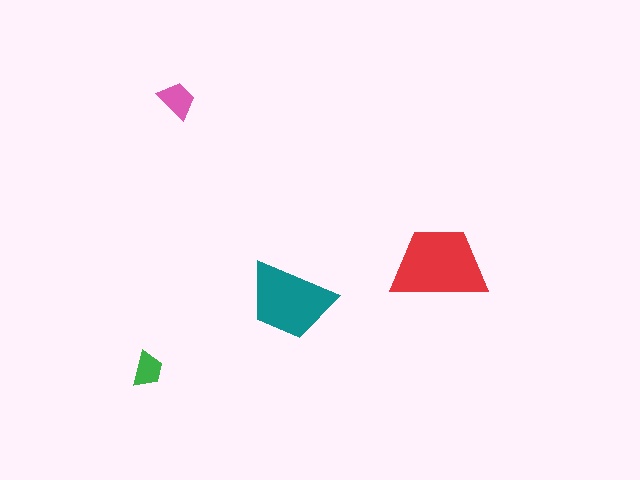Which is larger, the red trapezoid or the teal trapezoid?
The red one.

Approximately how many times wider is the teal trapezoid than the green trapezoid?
About 2.5 times wider.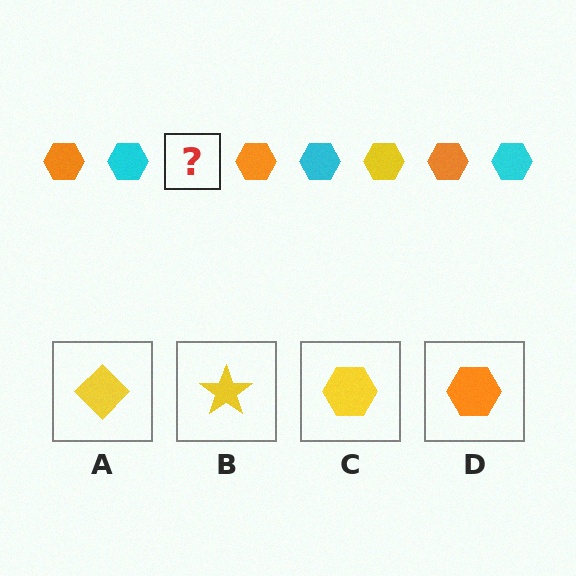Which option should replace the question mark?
Option C.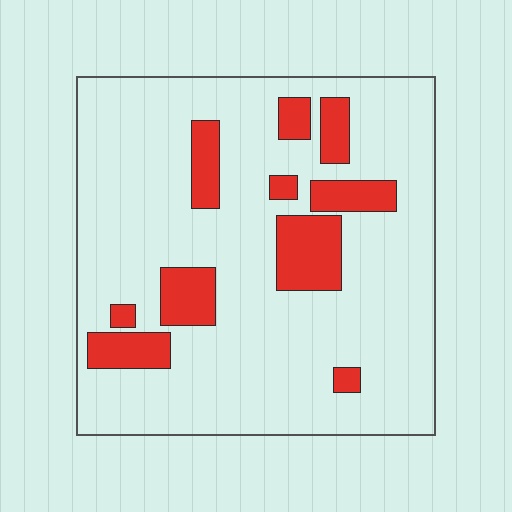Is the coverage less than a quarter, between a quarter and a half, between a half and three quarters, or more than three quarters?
Less than a quarter.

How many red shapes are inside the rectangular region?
10.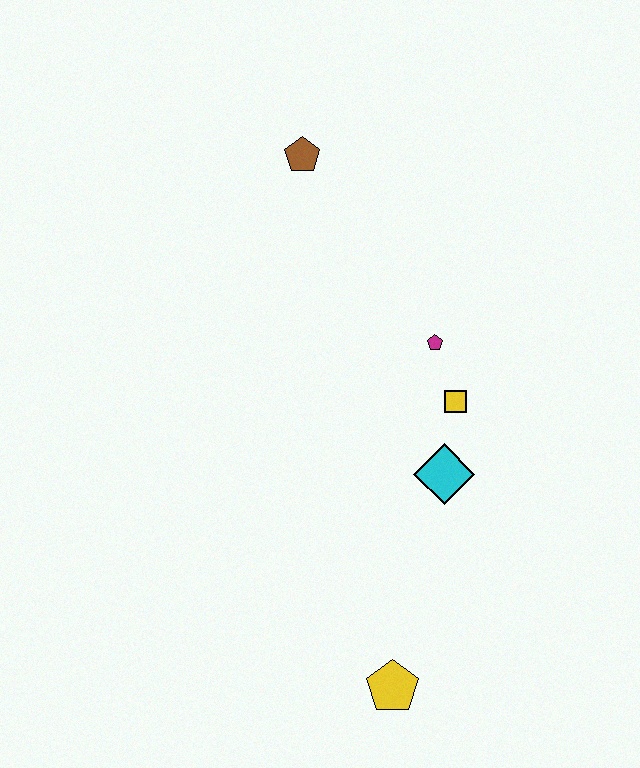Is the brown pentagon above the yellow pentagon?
Yes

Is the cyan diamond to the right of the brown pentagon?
Yes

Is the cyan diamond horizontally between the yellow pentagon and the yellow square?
Yes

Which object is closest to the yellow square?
The magenta pentagon is closest to the yellow square.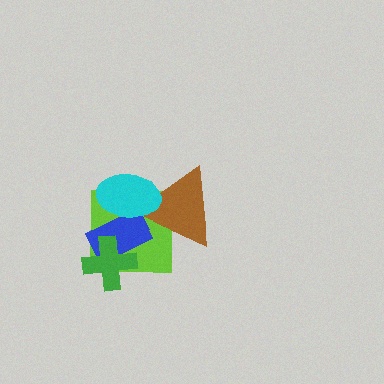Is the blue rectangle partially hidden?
Yes, it is partially covered by another shape.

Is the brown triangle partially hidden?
Yes, it is partially covered by another shape.